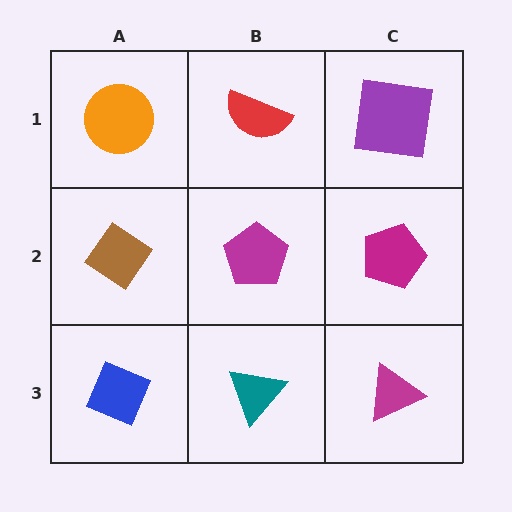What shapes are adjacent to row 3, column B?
A magenta pentagon (row 2, column B), a blue diamond (row 3, column A), a magenta triangle (row 3, column C).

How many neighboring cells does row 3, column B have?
3.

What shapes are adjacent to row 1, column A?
A brown diamond (row 2, column A), a red semicircle (row 1, column B).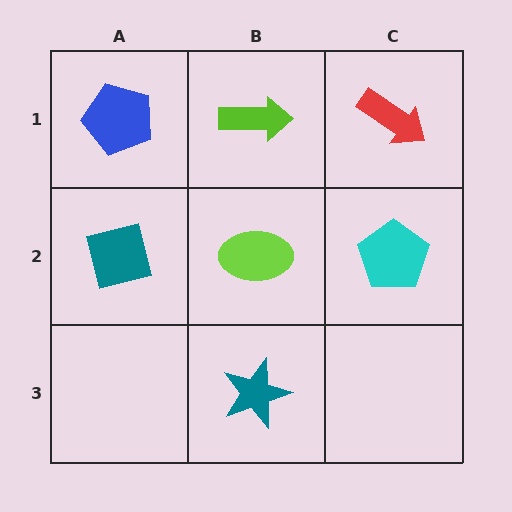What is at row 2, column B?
A lime ellipse.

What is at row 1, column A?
A blue pentagon.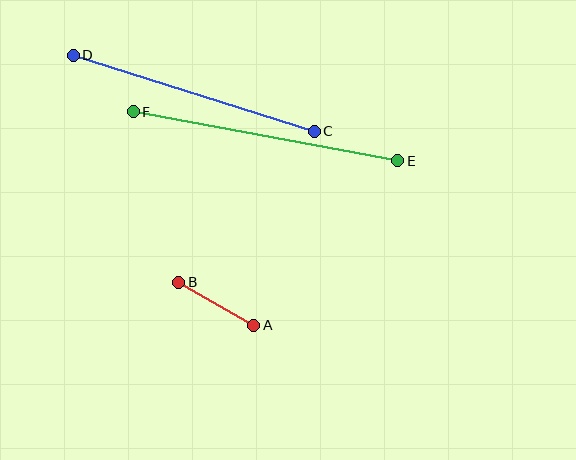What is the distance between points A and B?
The distance is approximately 87 pixels.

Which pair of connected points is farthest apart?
Points E and F are farthest apart.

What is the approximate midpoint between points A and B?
The midpoint is at approximately (216, 304) pixels.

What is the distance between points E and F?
The distance is approximately 269 pixels.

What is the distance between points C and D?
The distance is approximately 252 pixels.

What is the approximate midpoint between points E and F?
The midpoint is at approximately (265, 136) pixels.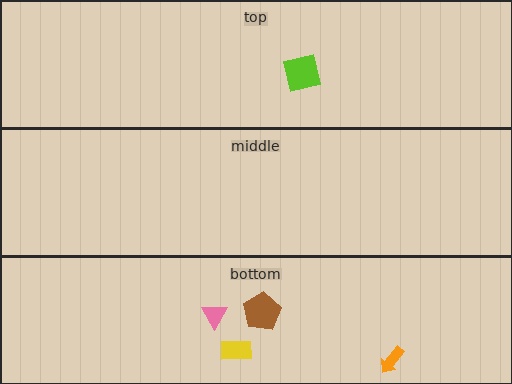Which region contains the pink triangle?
The bottom region.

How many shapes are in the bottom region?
4.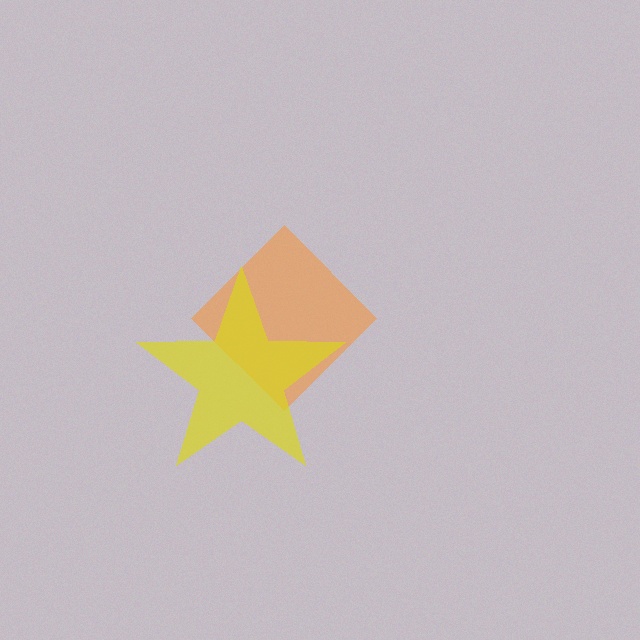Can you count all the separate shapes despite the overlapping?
Yes, there are 2 separate shapes.